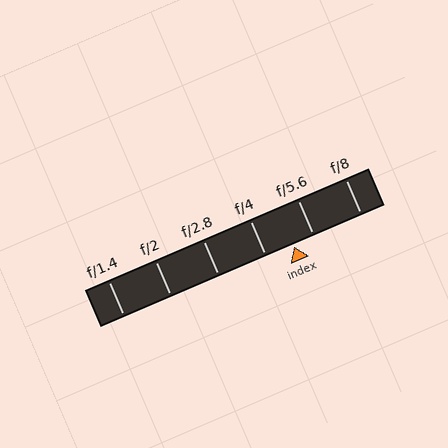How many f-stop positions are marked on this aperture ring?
There are 6 f-stop positions marked.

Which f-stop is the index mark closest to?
The index mark is closest to f/5.6.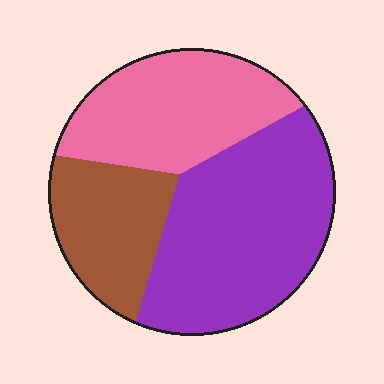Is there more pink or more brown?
Pink.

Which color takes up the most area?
Purple, at roughly 45%.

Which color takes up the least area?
Brown, at roughly 20%.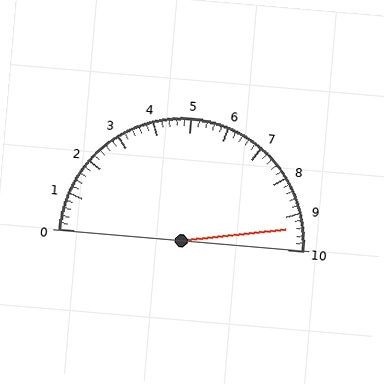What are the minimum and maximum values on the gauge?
The gauge ranges from 0 to 10.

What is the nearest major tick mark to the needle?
The nearest major tick mark is 9.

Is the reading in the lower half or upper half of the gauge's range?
The reading is in the upper half of the range (0 to 10).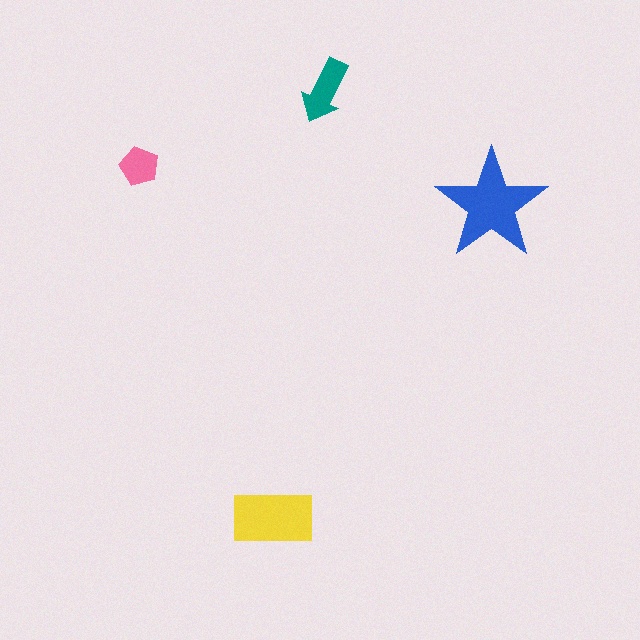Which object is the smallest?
The pink pentagon.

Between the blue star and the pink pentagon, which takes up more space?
The blue star.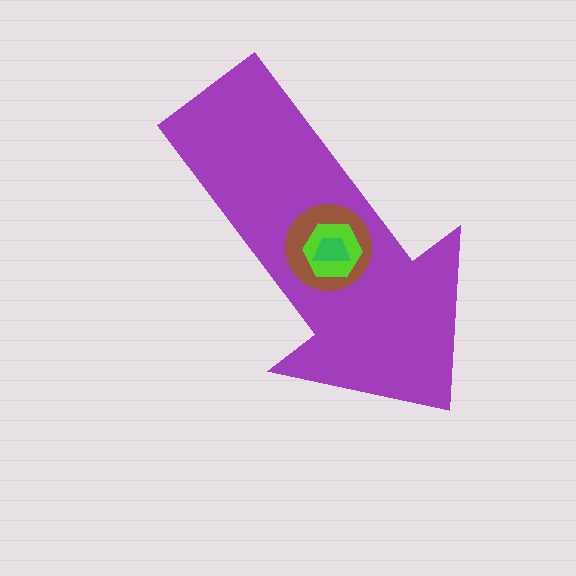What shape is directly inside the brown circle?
The lime hexagon.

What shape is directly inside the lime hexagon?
The green trapezoid.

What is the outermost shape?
The purple arrow.